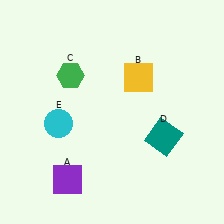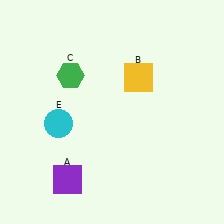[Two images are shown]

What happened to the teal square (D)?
The teal square (D) was removed in Image 2. It was in the bottom-right area of Image 1.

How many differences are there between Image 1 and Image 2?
There is 1 difference between the two images.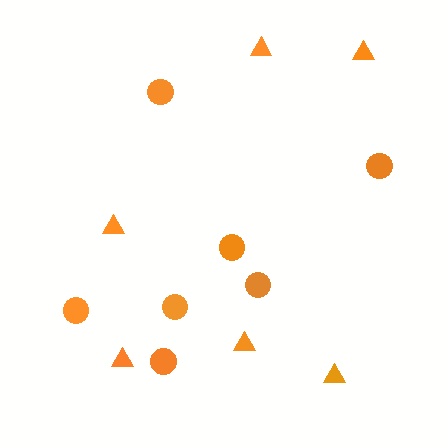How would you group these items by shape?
There are 2 groups: one group of triangles (6) and one group of circles (7).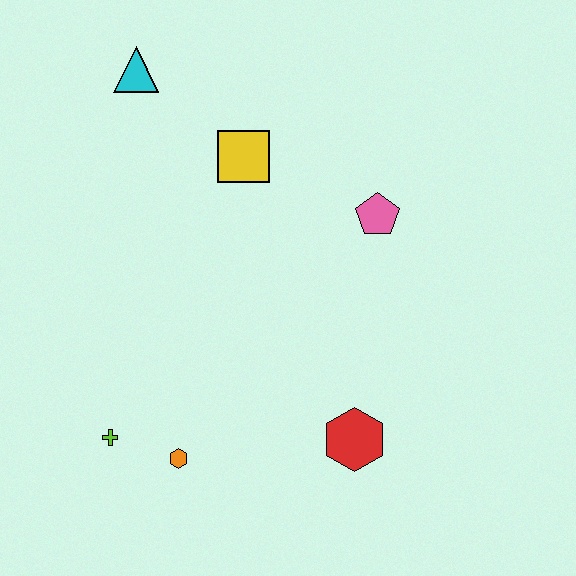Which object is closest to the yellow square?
The cyan triangle is closest to the yellow square.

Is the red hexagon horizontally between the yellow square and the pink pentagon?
Yes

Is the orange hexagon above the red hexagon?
No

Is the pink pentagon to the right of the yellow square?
Yes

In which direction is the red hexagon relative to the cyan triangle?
The red hexagon is below the cyan triangle.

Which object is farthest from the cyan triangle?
The red hexagon is farthest from the cyan triangle.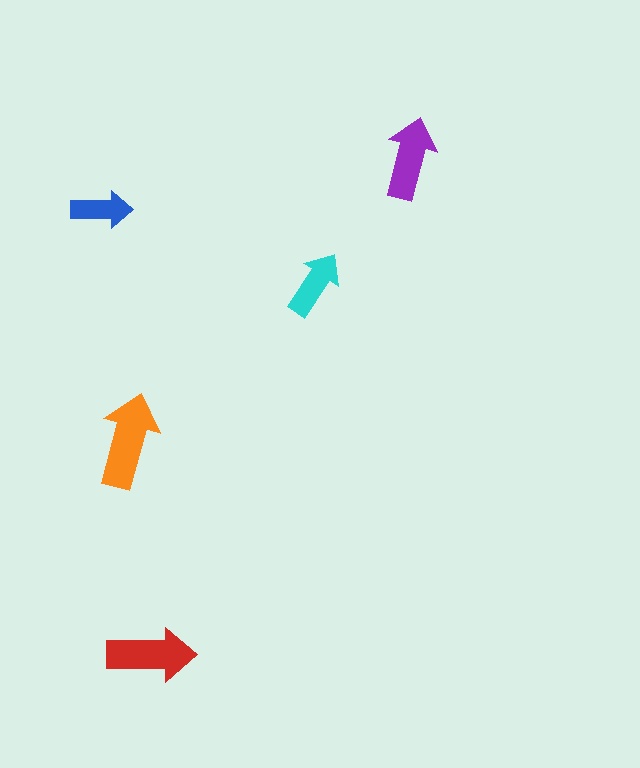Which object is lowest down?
The red arrow is bottommost.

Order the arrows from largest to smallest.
the orange one, the red one, the purple one, the cyan one, the blue one.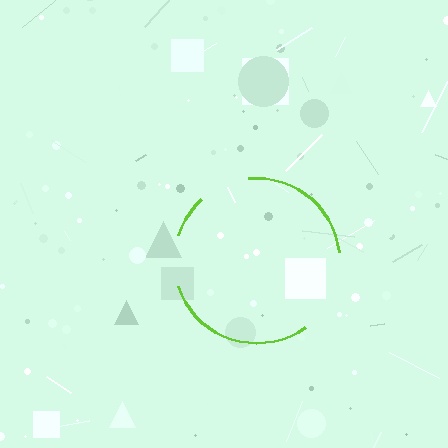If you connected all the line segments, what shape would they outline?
They would outline a circle.